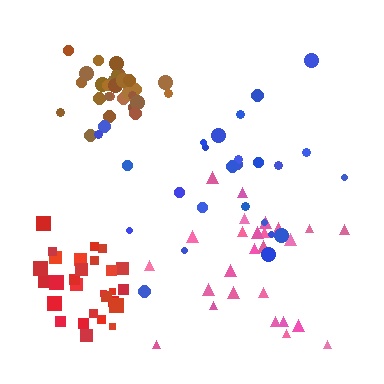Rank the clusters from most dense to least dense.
brown, red, pink, blue.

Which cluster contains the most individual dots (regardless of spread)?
Red (29).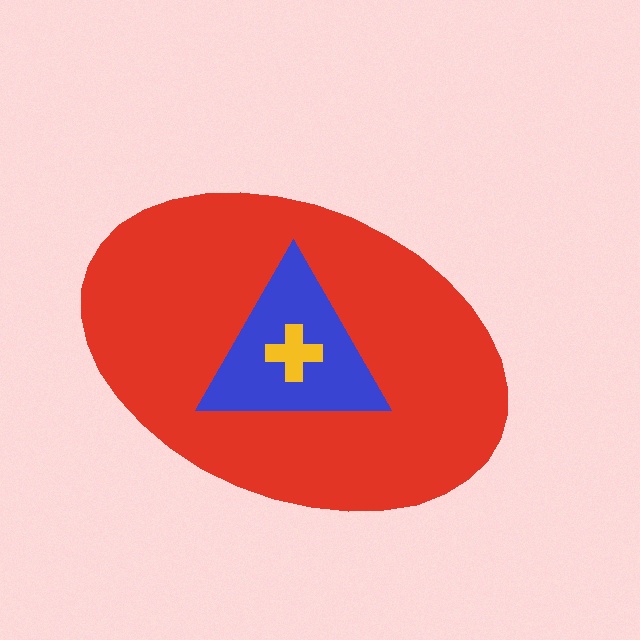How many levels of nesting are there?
3.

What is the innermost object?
The yellow cross.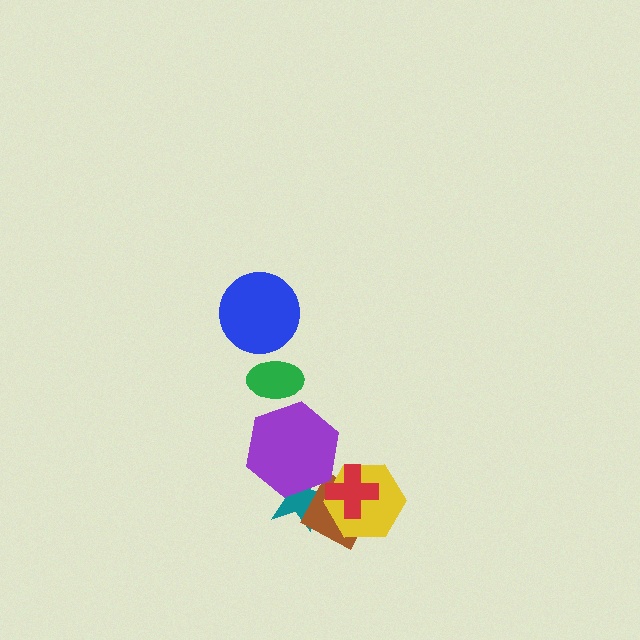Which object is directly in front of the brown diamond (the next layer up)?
The yellow hexagon is directly in front of the brown diamond.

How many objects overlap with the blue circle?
0 objects overlap with the blue circle.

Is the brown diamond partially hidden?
Yes, it is partially covered by another shape.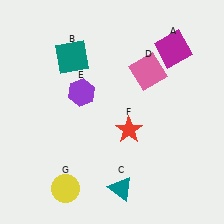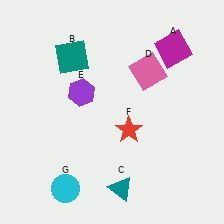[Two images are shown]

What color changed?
The circle (G) changed from yellow in Image 1 to cyan in Image 2.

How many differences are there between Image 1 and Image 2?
There is 1 difference between the two images.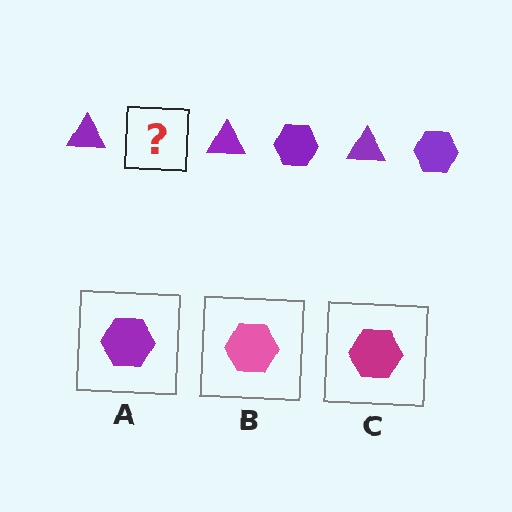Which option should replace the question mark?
Option A.